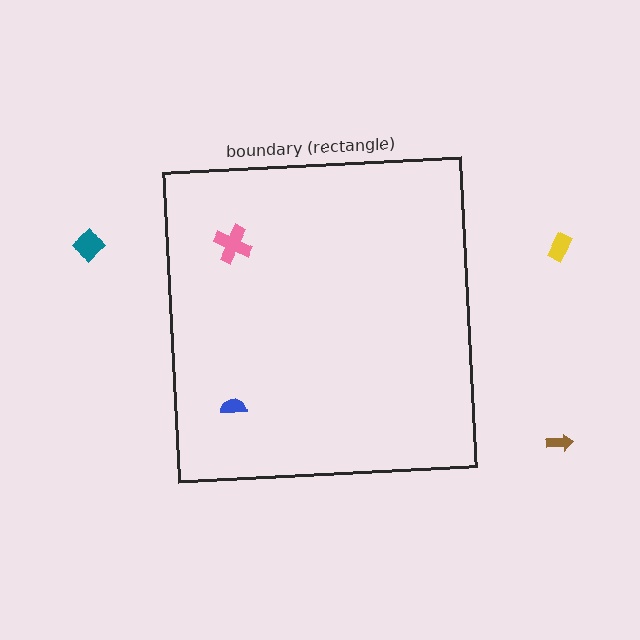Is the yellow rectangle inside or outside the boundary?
Outside.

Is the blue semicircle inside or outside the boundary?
Inside.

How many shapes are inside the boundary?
2 inside, 3 outside.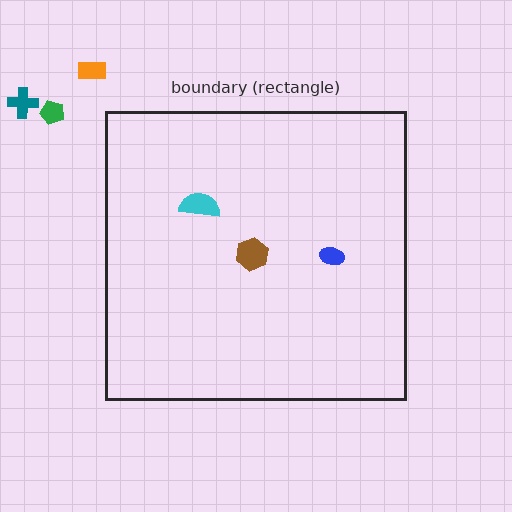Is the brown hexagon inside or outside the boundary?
Inside.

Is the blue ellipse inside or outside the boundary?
Inside.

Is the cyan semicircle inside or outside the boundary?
Inside.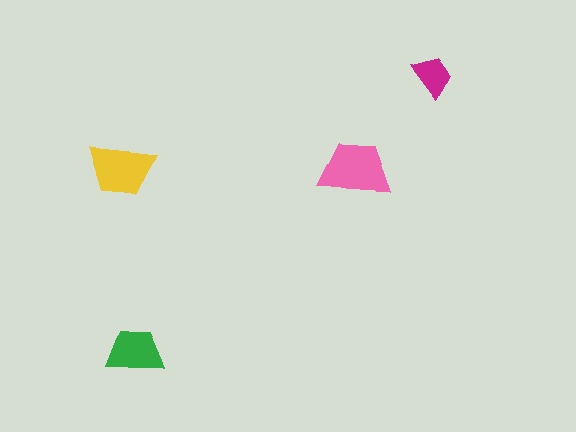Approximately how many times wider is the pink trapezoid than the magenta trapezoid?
About 1.5 times wider.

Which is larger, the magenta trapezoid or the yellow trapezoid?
The yellow one.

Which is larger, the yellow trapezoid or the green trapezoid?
The yellow one.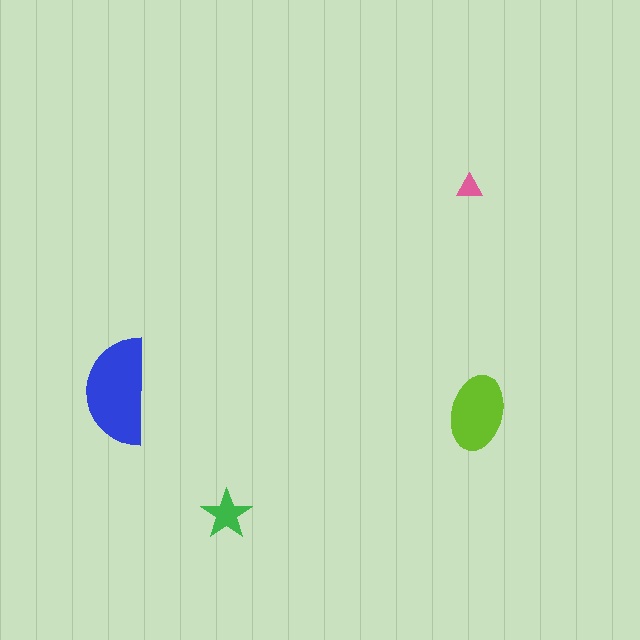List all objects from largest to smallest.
The blue semicircle, the lime ellipse, the green star, the pink triangle.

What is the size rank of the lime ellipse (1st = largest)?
2nd.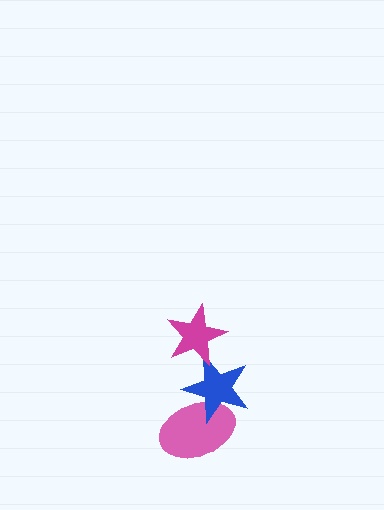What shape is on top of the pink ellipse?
The blue star is on top of the pink ellipse.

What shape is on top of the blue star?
The magenta star is on top of the blue star.